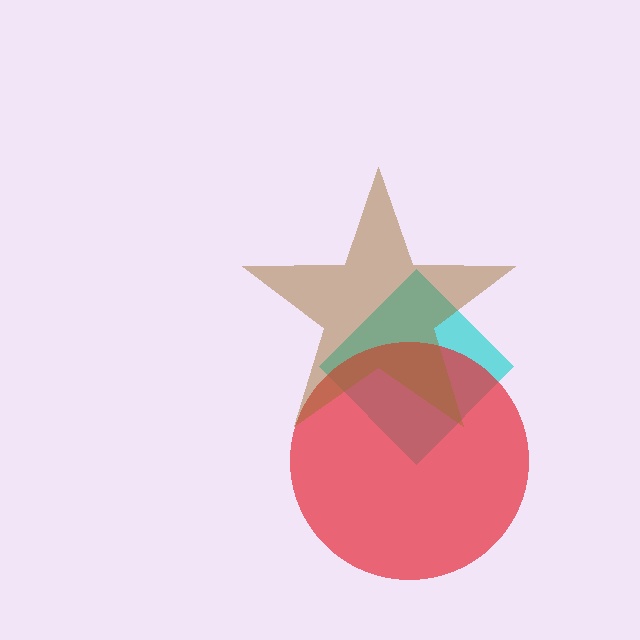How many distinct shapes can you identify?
There are 3 distinct shapes: a cyan diamond, a red circle, a brown star.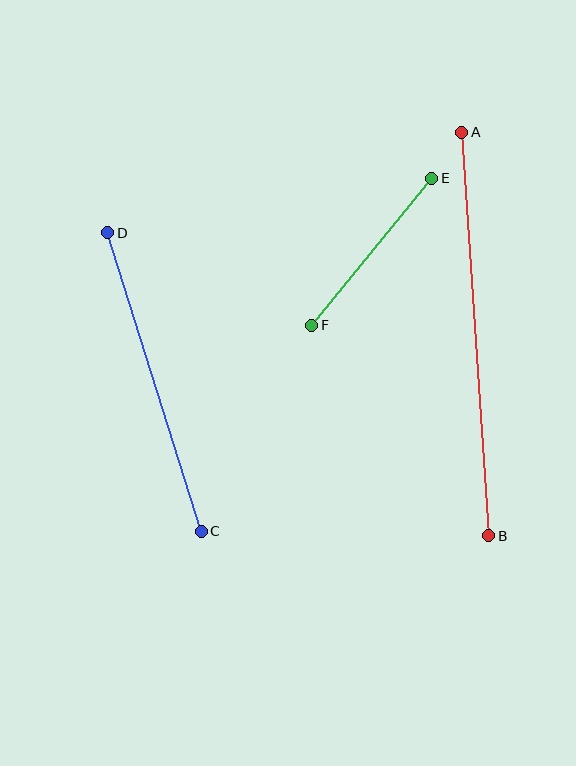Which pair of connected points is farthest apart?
Points A and B are farthest apart.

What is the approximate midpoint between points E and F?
The midpoint is at approximately (372, 252) pixels.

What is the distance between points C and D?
The distance is approximately 313 pixels.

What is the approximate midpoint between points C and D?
The midpoint is at approximately (155, 382) pixels.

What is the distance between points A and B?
The distance is approximately 404 pixels.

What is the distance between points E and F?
The distance is approximately 190 pixels.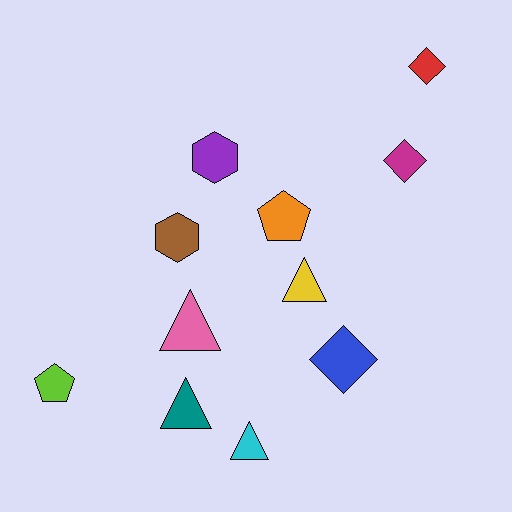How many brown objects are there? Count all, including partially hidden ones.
There is 1 brown object.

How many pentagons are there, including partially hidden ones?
There are 2 pentagons.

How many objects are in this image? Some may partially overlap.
There are 11 objects.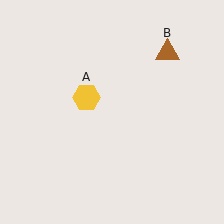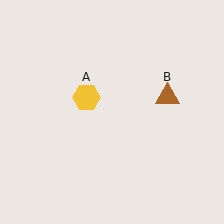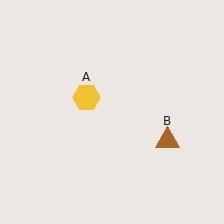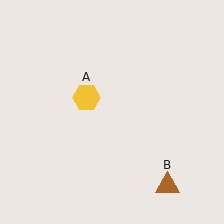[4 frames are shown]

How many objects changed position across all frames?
1 object changed position: brown triangle (object B).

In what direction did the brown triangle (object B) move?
The brown triangle (object B) moved down.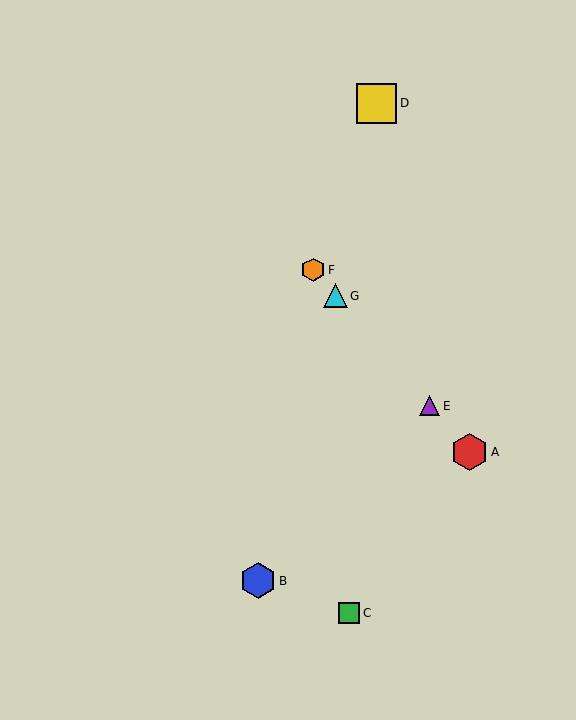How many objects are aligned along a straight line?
4 objects (A, E, F, G) are aligned along a straight line.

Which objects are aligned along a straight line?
Objects A, E, F, G are aligned along a straight line.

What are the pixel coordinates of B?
Object B is at (258, 581).